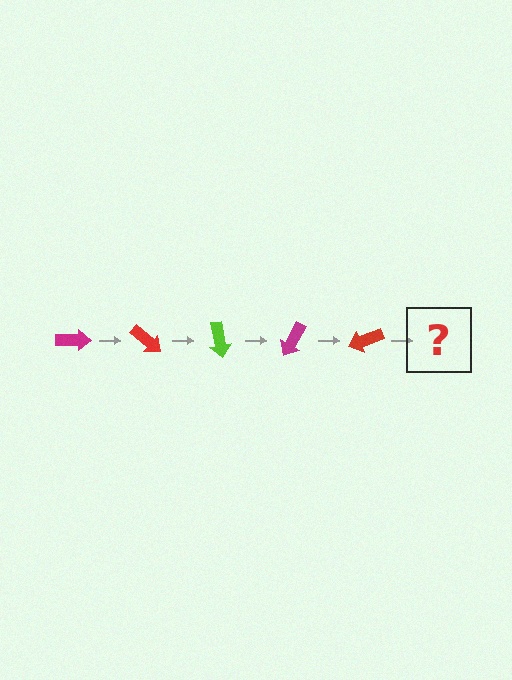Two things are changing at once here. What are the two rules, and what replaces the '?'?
The two rules are that it rotates 40 degrees each step and the color cycles through magenta, red, and lime. The '?' should be a lime arrow, rotated 200 degrees from the start.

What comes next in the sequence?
The next element should be a lime arrow, rotated 200 degrees from the start.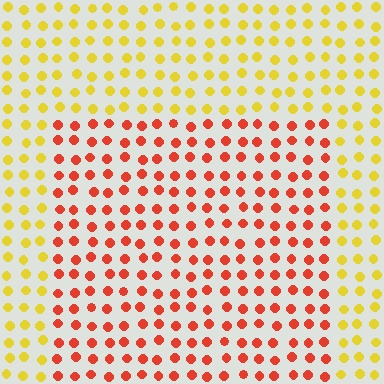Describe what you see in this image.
The image is filled with small yellow elements in a uniform arrangement. A rectangle-shaped region is visible where the elements are tinted to a slightly different hue, forming a subtle color boundary.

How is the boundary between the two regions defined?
The boundary is defined purely by a slight shift in hue (about 49 degrees). Spacing, size, and orientation are identical on both sides.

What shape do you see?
I see a rectangle.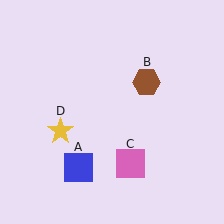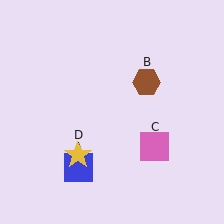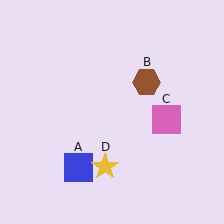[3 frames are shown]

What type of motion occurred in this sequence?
The pink square (object C), yellow star (object D) rotated counterclockwise around the center of the scene.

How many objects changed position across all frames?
2 objects changed position: pink square (object C), yellow star (object D).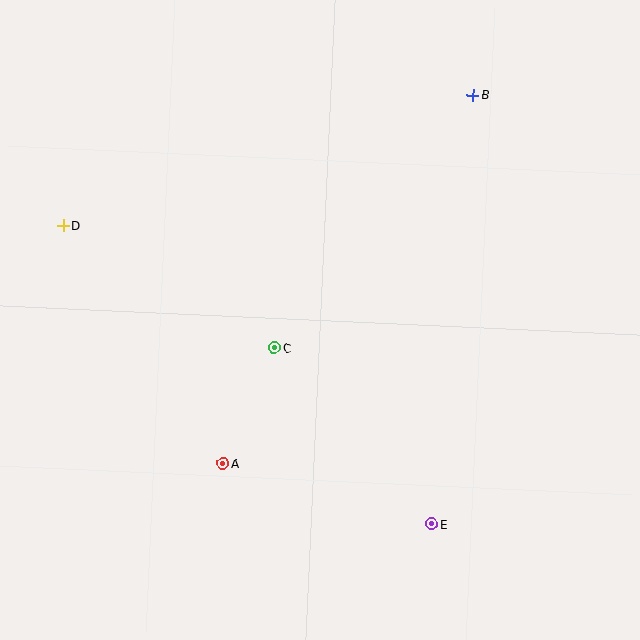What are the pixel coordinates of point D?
Point D is at (63, 225).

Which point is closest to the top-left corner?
Point D is closest to the top-left corner.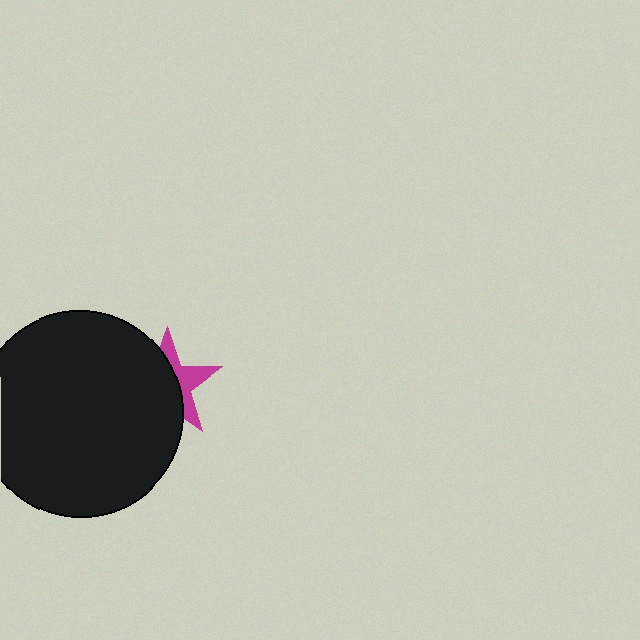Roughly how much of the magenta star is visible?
A small part of it is visible (roughly 38%).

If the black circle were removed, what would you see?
You would see the complete magenta star.